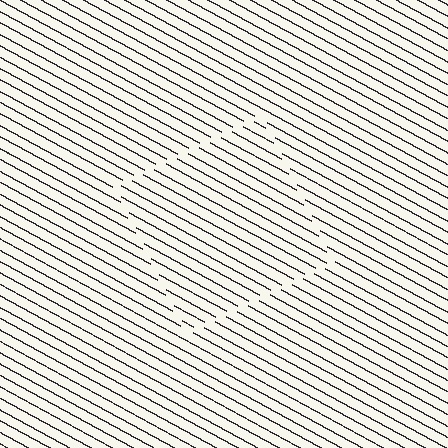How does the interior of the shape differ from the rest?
The interior of the shape contains the same grating, shifted by half a period — the contour is defined by the phase discontinuity where line-ends from the inner and outer gratings abut.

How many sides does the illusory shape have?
4 sides — the line-ends trace a square.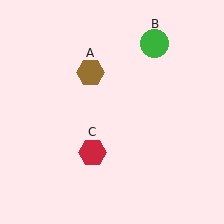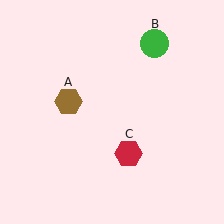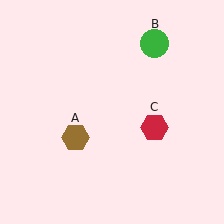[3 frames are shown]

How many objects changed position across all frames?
2 objects changed position: brown hexagon (object A), red hexagon (object C).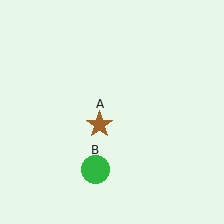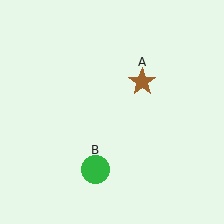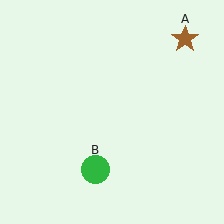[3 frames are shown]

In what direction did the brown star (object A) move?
The brown star (object A) moved up and to the right.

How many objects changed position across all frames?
1 object changed position: brown star (object A).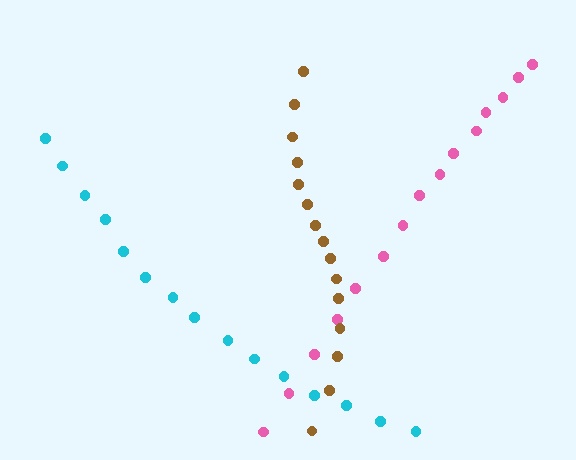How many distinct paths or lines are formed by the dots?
There are 3 distinct paths.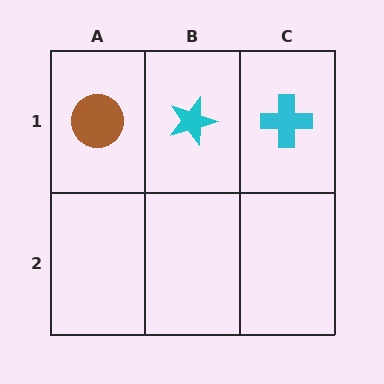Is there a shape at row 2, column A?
No, that cell is empty.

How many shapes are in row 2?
0 shapes.